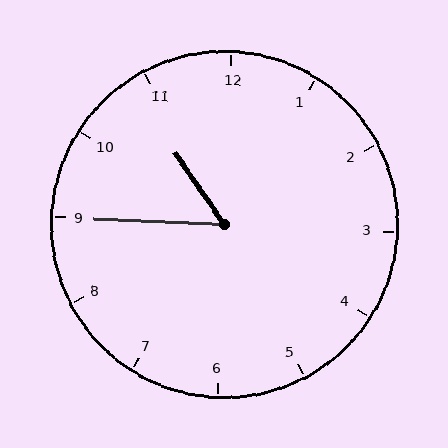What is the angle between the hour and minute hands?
Approximately 52 degrees.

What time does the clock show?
10:45.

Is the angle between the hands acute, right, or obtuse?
It is acute.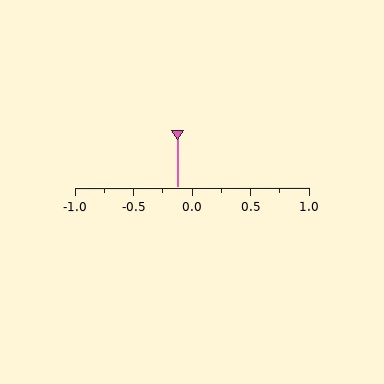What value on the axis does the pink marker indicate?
The marker indicates approximately -0.12.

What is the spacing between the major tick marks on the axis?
The major ticks are spaced 0.5 apart.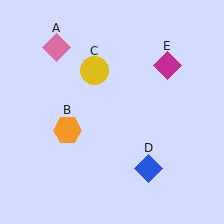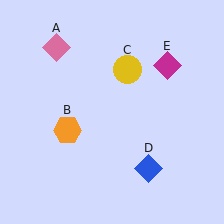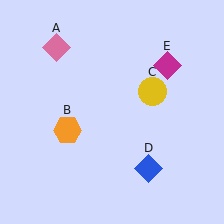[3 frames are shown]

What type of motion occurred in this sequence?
The yellow circle (object C) rotated clockwise around the center of the scene.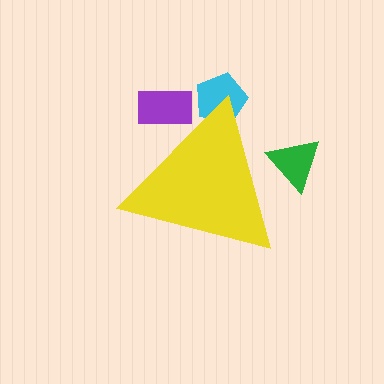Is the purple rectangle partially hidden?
Yes, the purple rectangle is partially hidden behind the yellow triangle.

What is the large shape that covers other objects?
A yellow triangle.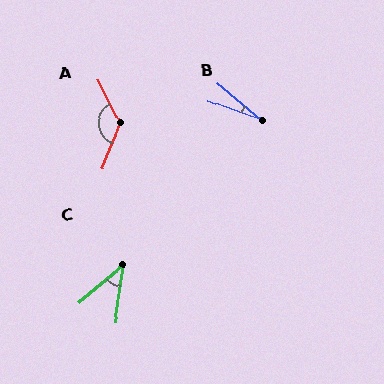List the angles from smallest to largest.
B (21°), C (42°), A (132°).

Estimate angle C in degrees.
Approximately 42 degrees.